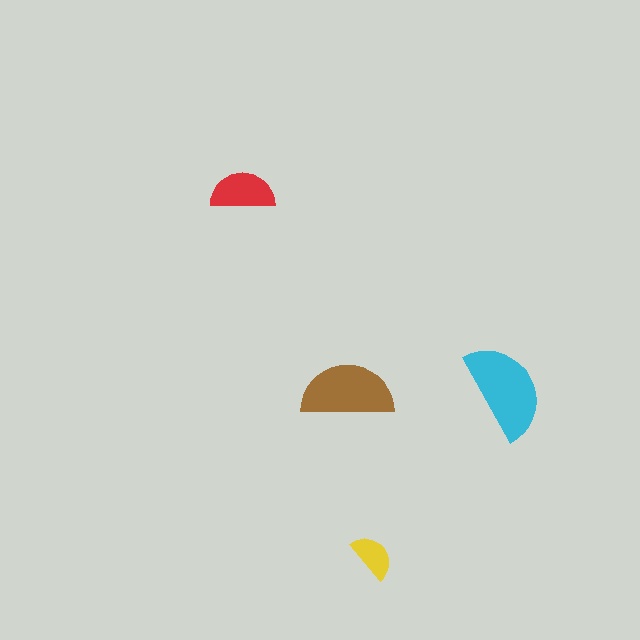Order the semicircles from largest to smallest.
the cyan one, the brown one, the red one, the yellow one.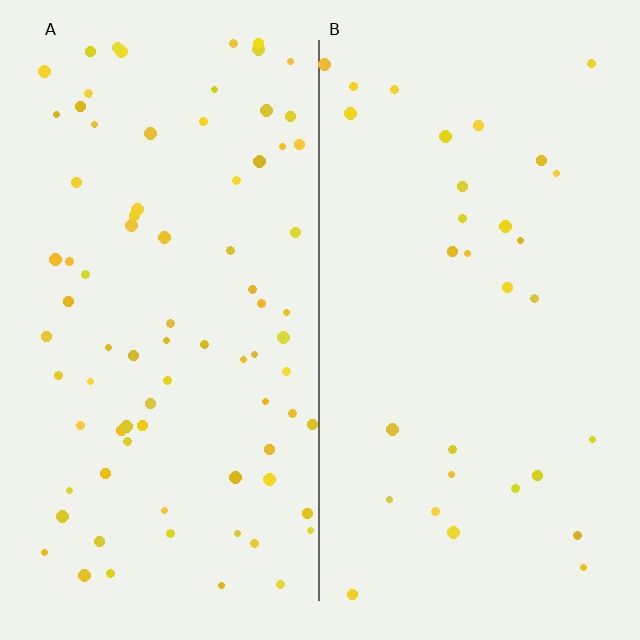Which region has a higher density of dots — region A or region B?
A (the left).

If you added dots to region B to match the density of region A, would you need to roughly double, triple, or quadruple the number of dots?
Approximately triple.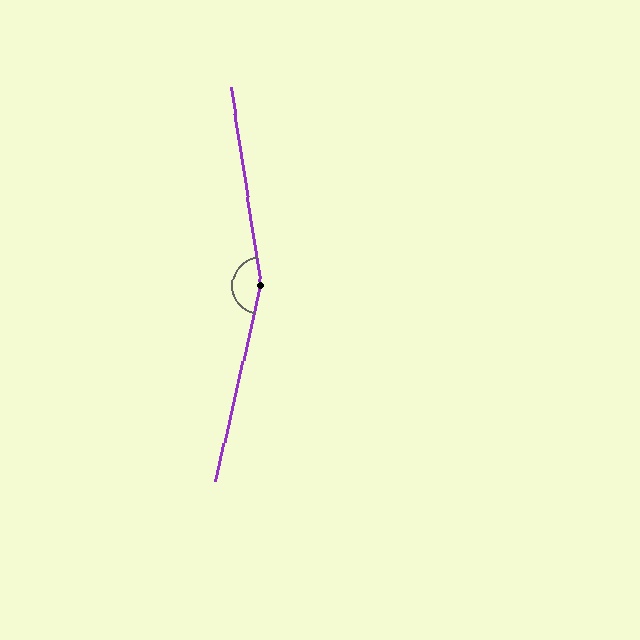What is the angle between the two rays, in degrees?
Approximately 159 degrees.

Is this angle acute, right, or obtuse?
It is obtuse.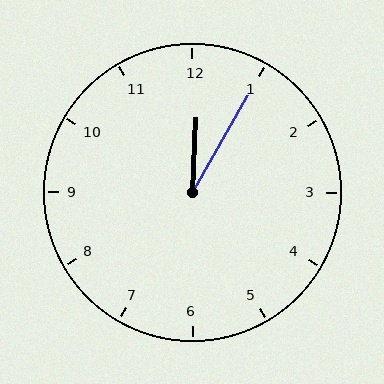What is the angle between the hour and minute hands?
Approximately 28 degrees.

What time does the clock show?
12:05.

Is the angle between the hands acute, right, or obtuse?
It is acute.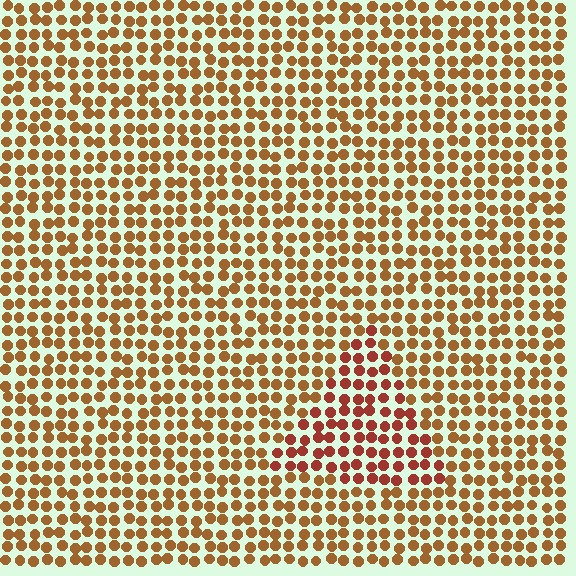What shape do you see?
I see a triangle.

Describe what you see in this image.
The image is filled with small brown elements in a uniform arrangement. A triangle-shaped region is visible where the elements are tinted to a slightly different hue, forming a subtle color boundary.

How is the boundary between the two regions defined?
The boundary is defined purely by a slight shift in hue (about 26 degrees). Spacing, size, and orientation are identical on both sides.